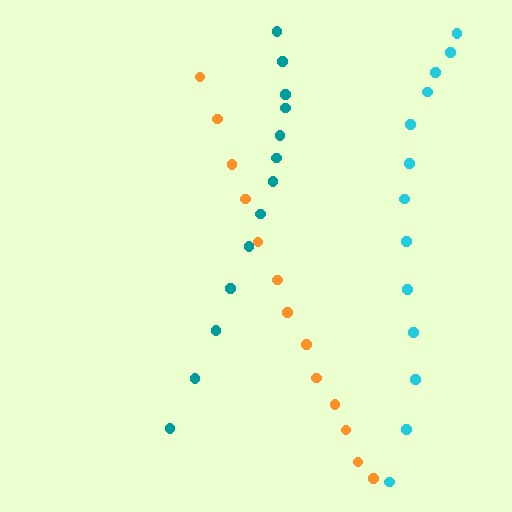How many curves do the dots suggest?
There are 3 distinct paths.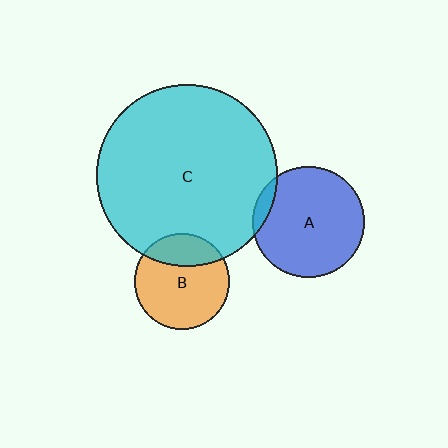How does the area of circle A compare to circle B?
Approximately 1.4 times.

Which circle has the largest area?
Circle C (cyan).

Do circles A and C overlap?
Yes.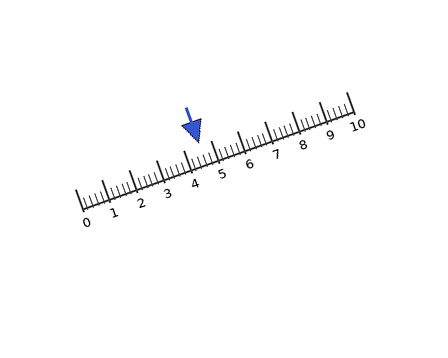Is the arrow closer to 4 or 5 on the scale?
The arrow is closer to 5.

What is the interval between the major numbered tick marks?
The major tick marks are spaced 1 units apart.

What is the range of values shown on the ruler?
The ruler shows values from 0 to 10.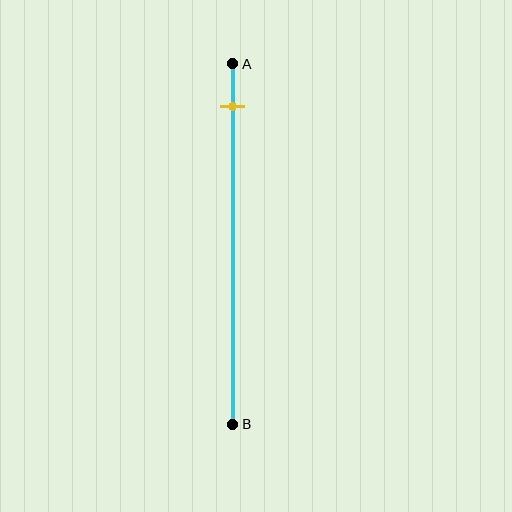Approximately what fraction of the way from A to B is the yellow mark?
The yellow mark is approximately 10% of the way from A to B.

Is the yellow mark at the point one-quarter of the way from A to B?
No, the mark is at about 10% from A, not at the 25% one-quarter point.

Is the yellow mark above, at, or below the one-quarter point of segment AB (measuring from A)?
The yellow mark is above the one-quarter point of segment AB.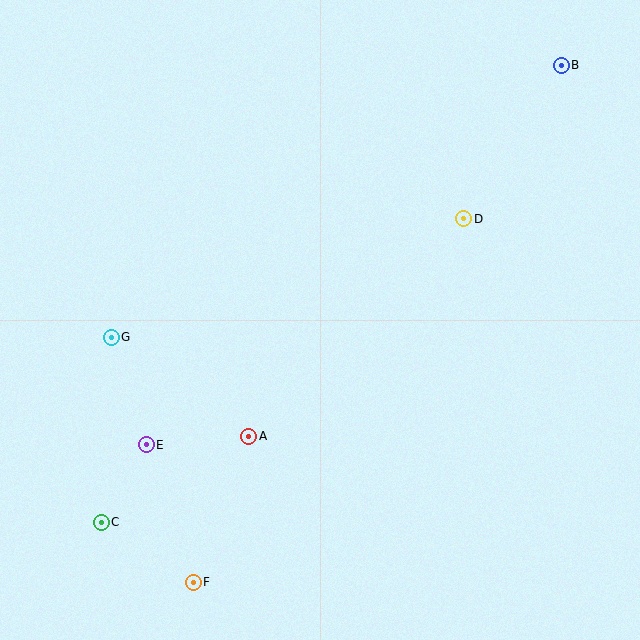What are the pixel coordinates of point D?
Point D is at (464, 219).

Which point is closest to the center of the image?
Point A at (249, 436) is closest to the center.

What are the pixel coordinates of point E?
Point E is at (146, 445).